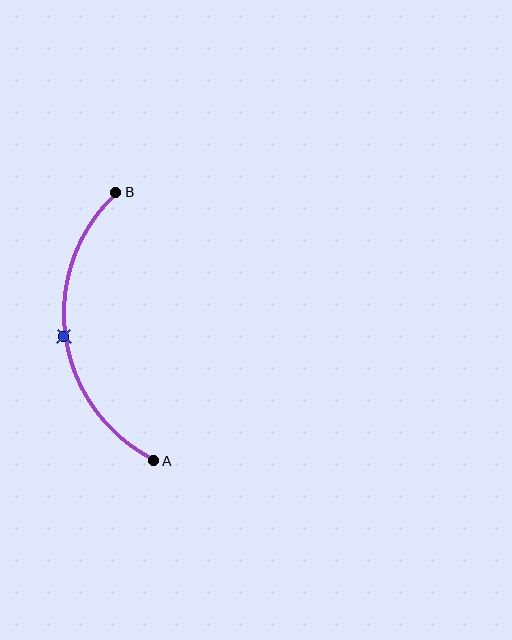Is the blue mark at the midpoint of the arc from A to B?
Yes. The blue mark lies on the arc at equal arc-length from both A and B — it is the arc midpoint.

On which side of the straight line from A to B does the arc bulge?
The arc bulges to the left of the straight line connecting A and B.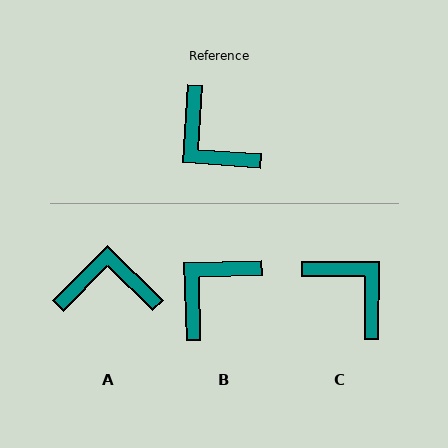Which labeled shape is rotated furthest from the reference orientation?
C, about 176 degrees away.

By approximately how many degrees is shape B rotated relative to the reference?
Approximately 85 degrees clockwise.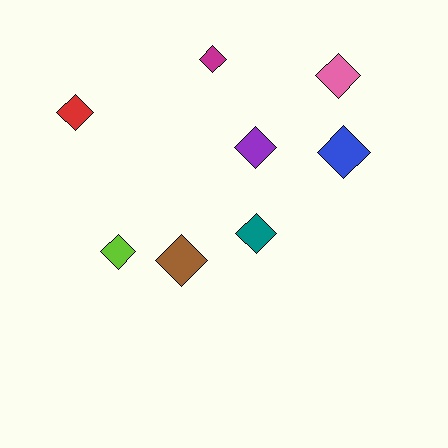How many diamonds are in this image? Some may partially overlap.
There are 8 diamonds.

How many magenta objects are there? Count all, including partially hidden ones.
There is 1 magenta object.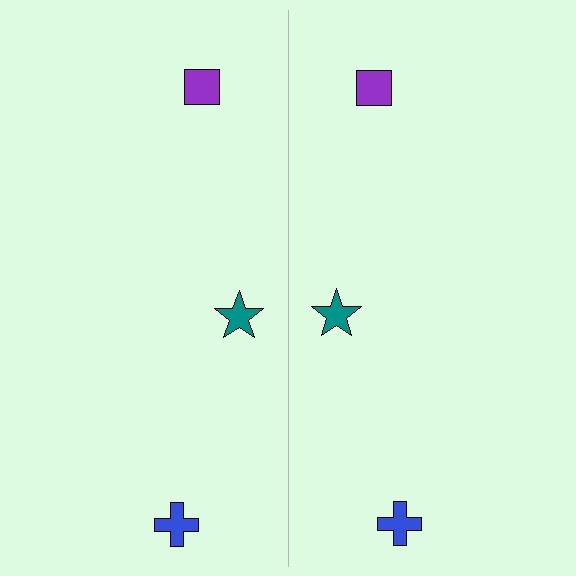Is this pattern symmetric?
Yes, this pattern has bilateral (reflection) symmetry.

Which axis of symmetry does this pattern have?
The pattern has a vertical axis of symmetry running through the center of the image.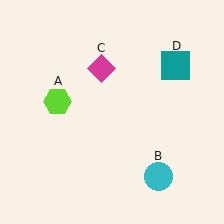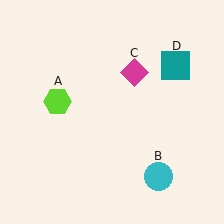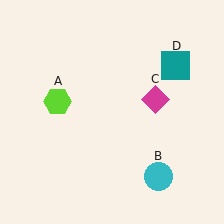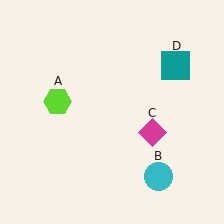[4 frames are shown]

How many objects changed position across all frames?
1 object changed position: magenta diamond (object C).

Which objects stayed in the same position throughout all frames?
Lime hexagon (object A) and cyan circle (object B) and teal square (object D) remained stationary.